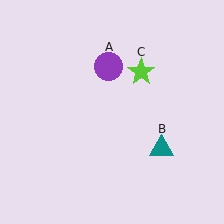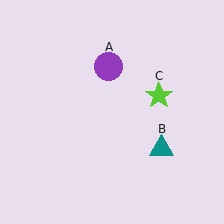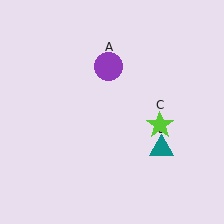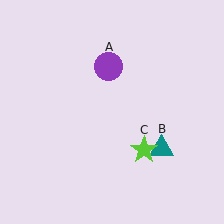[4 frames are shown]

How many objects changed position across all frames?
1 object changed position: lime star (object C).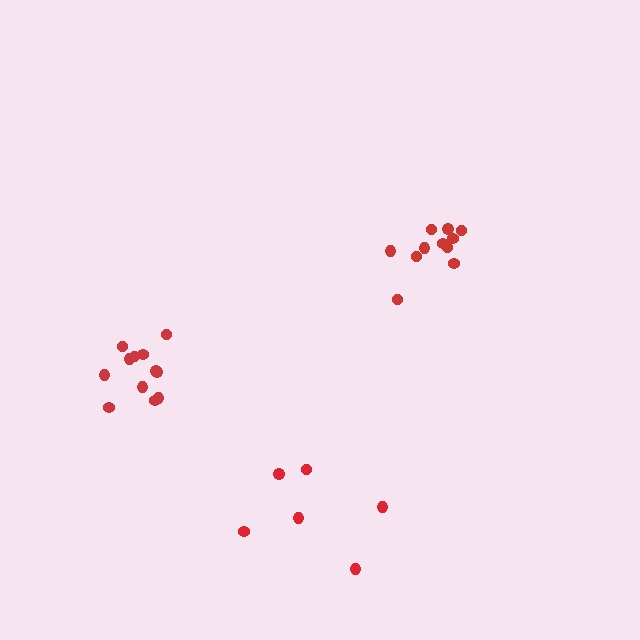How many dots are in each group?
Group 1: 11 dots, Group 2: 12 dots, Group 3: 6 dots (29 total).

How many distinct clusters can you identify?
There are 3 distinct clusters.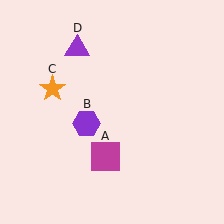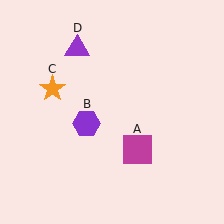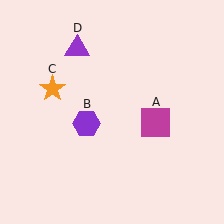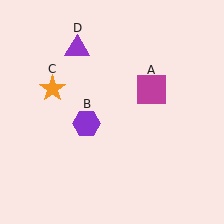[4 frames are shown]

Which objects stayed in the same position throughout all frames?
Purple hexagon (object B) and orange star (object C) and purple triangle (object D) remained stationary.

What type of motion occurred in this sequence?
The magenta square (object A) rotated counterclockwise around the center of the scene.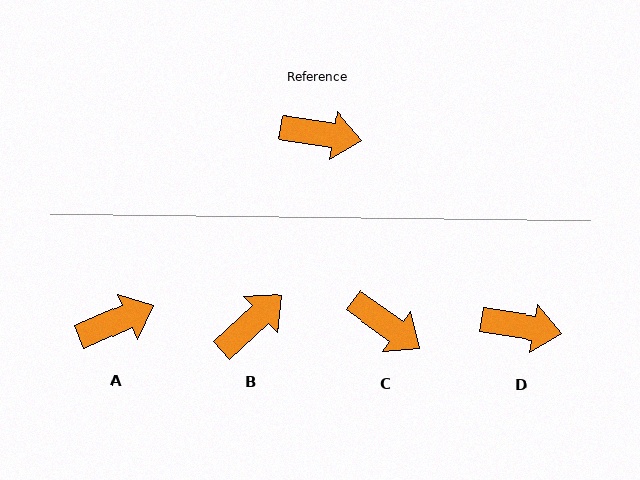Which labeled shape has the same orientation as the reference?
D.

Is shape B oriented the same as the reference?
No, it is off by about 52 degrees.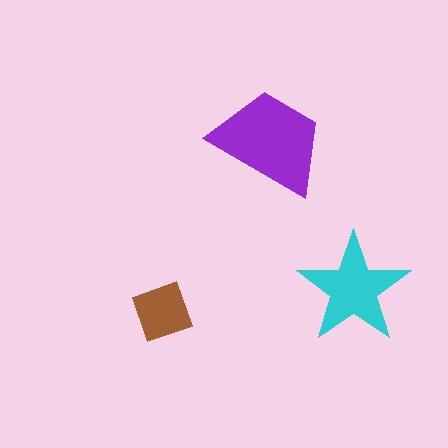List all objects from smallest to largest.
The brown square, the cyan star, the purple trapezoid.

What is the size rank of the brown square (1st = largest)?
3rd.